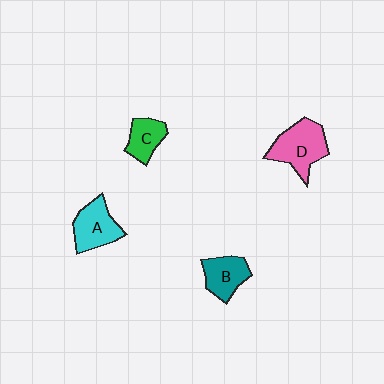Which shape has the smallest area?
Shape C (green).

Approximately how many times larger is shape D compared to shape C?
Approximately 1.7 times.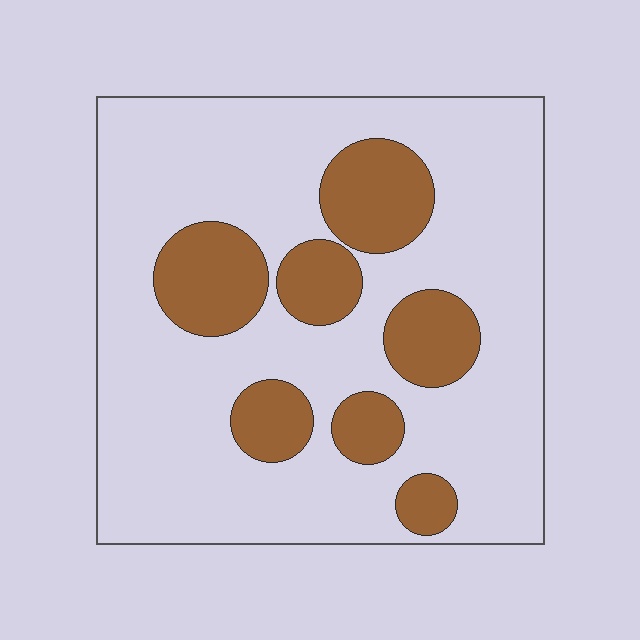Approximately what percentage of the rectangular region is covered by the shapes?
Approximately 25%.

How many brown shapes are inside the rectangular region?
7.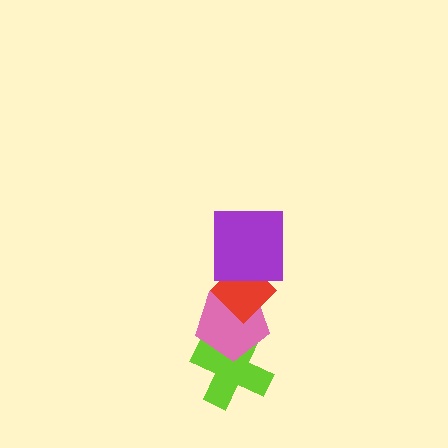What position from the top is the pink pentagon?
The pink pentagon is 3rd from the top.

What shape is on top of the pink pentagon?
The red diamond is on top of the pink pentagon.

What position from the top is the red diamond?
The red diamond is 2nd from the top.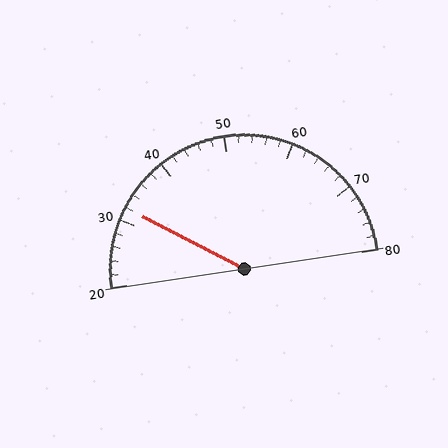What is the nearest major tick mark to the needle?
The nearest major tick mark is 30.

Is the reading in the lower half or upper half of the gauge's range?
The reading is in the lower half of the range (20 to 80).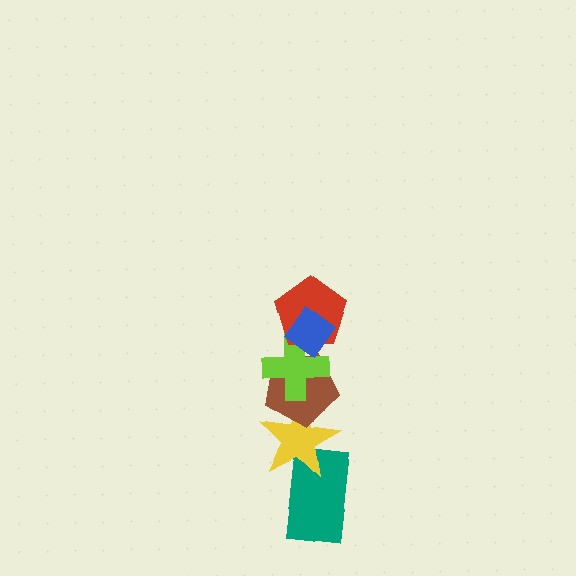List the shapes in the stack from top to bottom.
From top to bottom: the blue diamond, the red pentagon, the lime cross, the brown pentagon, the yellow star, the teal rectangle.